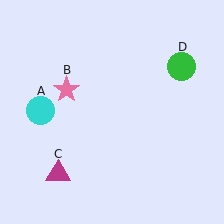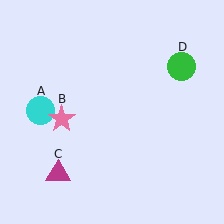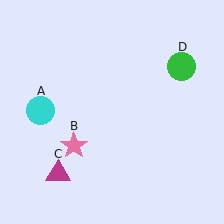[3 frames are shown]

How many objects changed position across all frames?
1 object changed position: pink star (object B).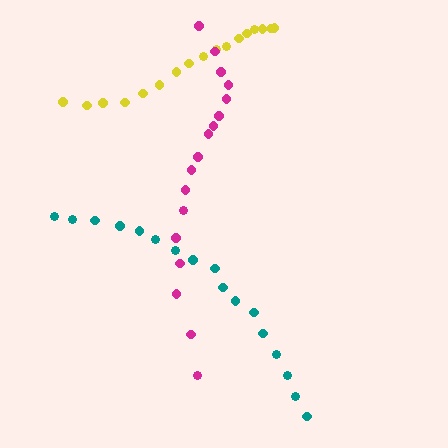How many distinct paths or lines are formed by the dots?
There are 3 distinct paths.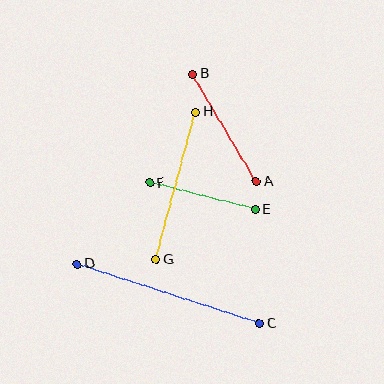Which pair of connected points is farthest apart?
Points C and D are farthest apart.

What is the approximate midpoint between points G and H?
The midpoint is at approximately (176, 186) pixels.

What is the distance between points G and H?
The distance is approximately 153 pixels.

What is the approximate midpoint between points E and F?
The midpoint is at approximately (203, 196) pixels.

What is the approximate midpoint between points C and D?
The midpoint is at approximately (168, 294) pixels.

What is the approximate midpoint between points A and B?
The midpoint is at approximately (225, 128) pixels.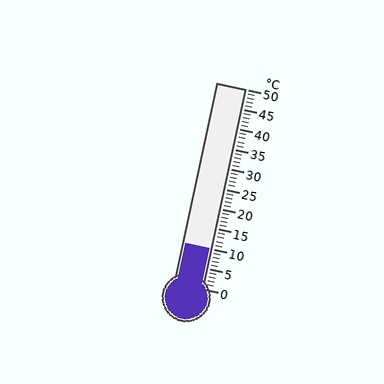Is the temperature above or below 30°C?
The temperature is below 30°C.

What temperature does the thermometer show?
The thermometer shows approximately 10°C.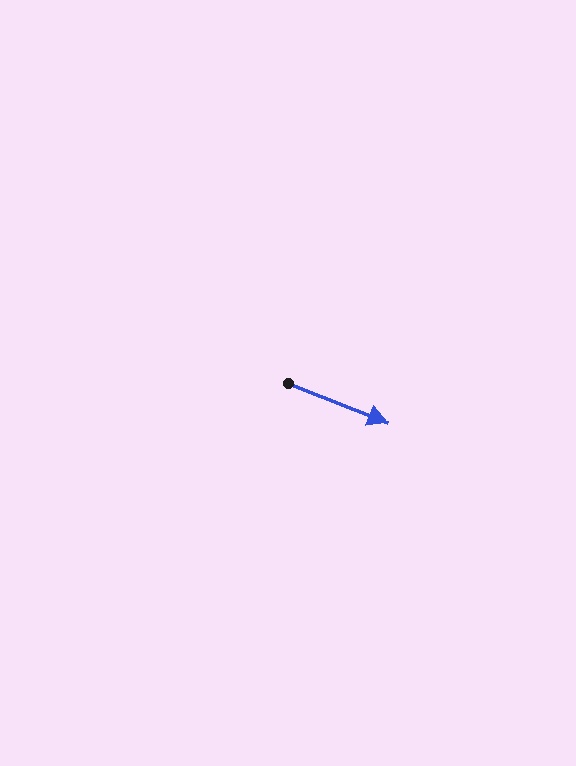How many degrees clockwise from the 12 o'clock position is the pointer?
Approximately 112 degrees.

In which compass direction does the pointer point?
East.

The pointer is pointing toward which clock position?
Roughly 4 o'clock.